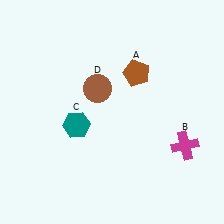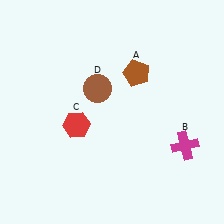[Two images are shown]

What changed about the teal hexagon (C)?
In Image 1, C is teal. In Image 2, it changed to red.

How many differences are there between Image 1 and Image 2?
There is 1 difference between the two images.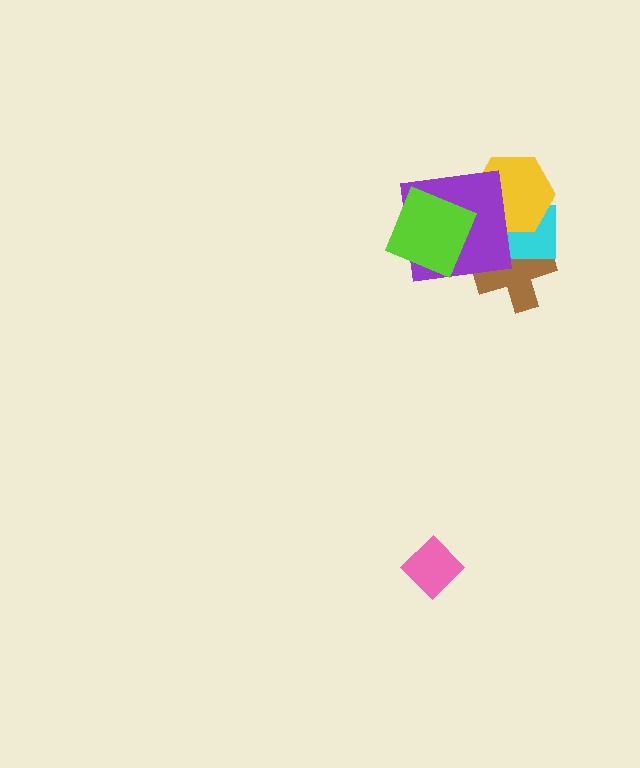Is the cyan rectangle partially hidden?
Yes, it is partially covered by another shape.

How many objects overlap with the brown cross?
2 objects overlap with the brown cross.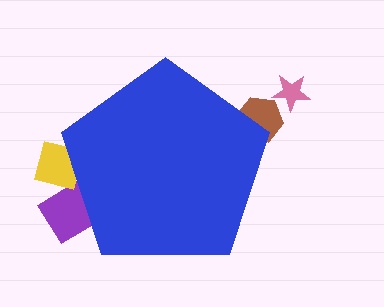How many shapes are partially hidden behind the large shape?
3 shapes are partially hidden.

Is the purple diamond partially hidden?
Yes, the purple diamond is partially hidden behind the blue pentagon.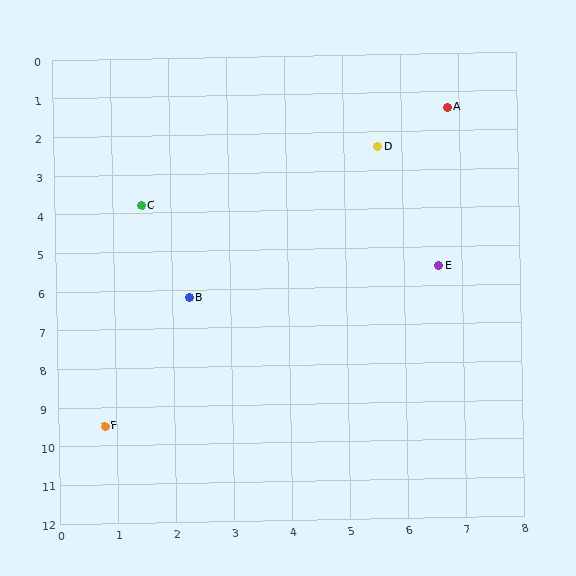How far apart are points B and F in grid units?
Points B and F are about 3.6 grid units apart.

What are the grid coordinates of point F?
Point F is at approximately (0.8, 9.5).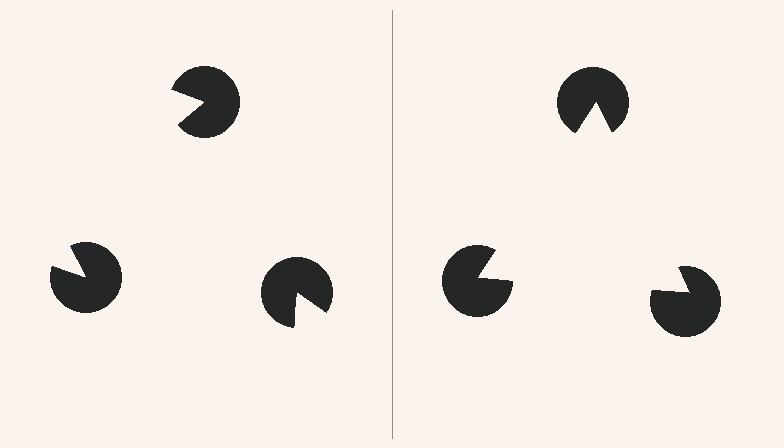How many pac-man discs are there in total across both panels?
6 — 3 on each side.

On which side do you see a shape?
An illusory triangle appears on the right side. On the left side the wedge cuts are rotated, so no coherent shape forms.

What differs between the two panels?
The pac-man discs are positioned identically on both sides; only the wedge orientations differ. On the right they align to a triangle; on the left they are misaligned.